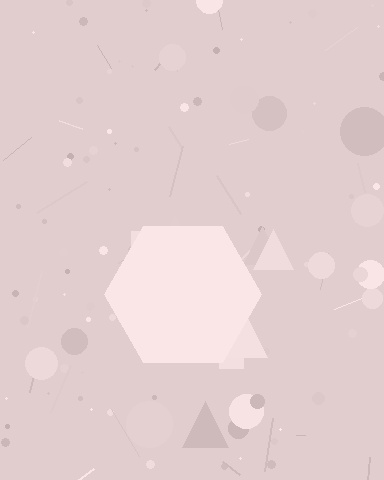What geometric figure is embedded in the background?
A hexagon is embedded in the background.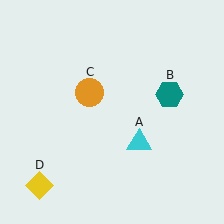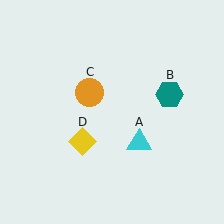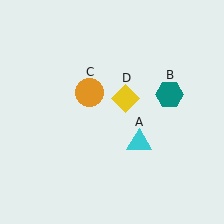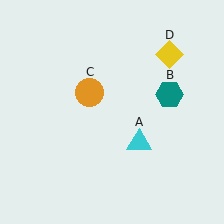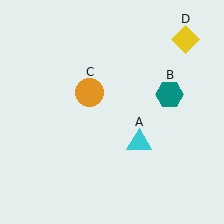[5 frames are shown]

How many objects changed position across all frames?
1 object changed position: yellow diamond (object D).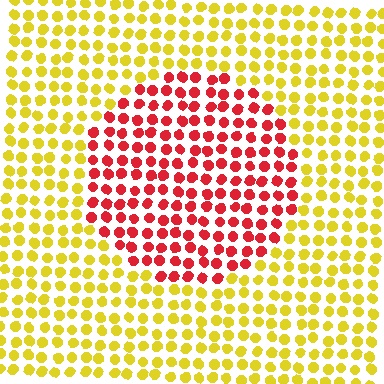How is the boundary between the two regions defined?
The boundary is defined purely by a slight shift in hue (about 62 degrees). Spacing, size, and orientation are identical on both sides.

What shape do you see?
I see a circle.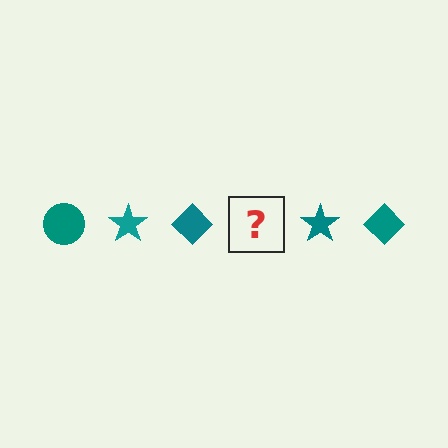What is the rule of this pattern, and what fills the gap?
The rule is that the pattern cycles through circle, star, diamond shapes in teal. The gap should be filled with a teal circle.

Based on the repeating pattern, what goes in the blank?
The blank should be a teal circle.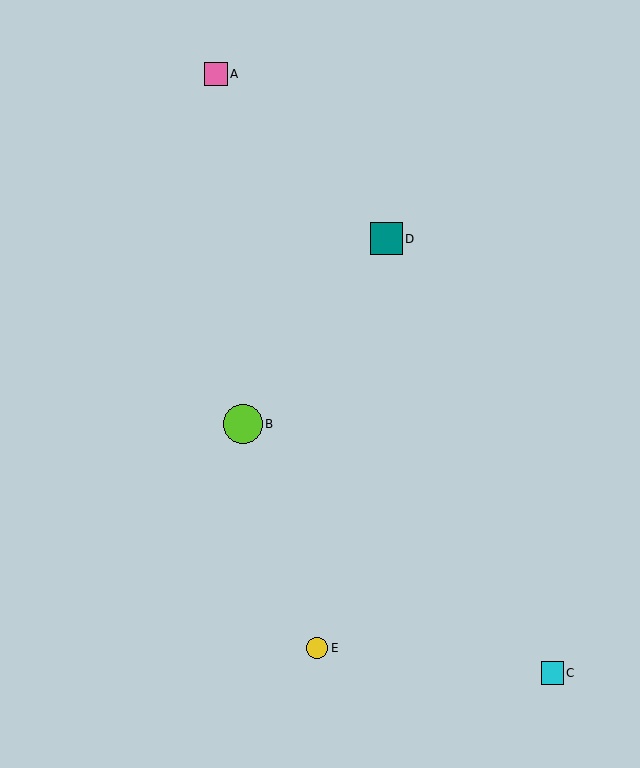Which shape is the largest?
The lime circle (labeled B) is the largest.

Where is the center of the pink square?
The center of the pink square is at (216, 74).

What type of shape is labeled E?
Shape E is a yellow circle.